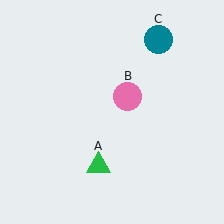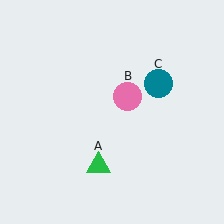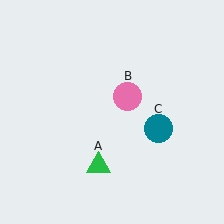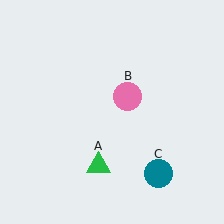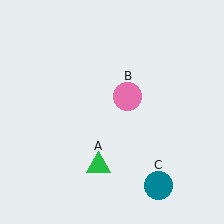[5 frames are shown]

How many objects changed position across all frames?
1 object changed position: teal circle (object C).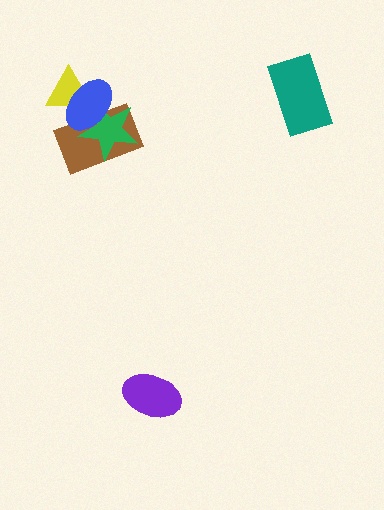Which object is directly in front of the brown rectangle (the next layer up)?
The green star is directly in front of the brown rectangle.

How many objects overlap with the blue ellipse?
3 objects overlap with the blue ellipse.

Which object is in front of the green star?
The blue ellipse is in front of the green star.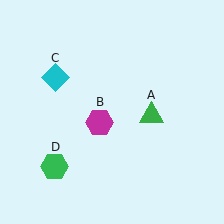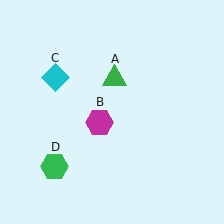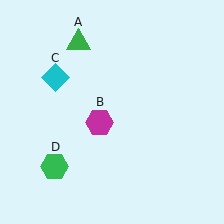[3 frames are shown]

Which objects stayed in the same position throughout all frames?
Magenta hexagon (object B) and cyan diamond (object C) and green hexagon (object D) remained stationary.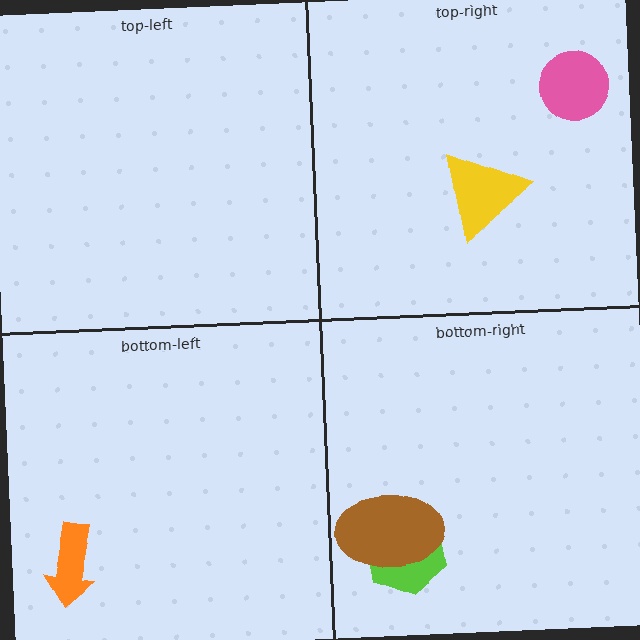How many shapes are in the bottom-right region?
2.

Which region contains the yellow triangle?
The top-right region.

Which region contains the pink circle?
The top-right region.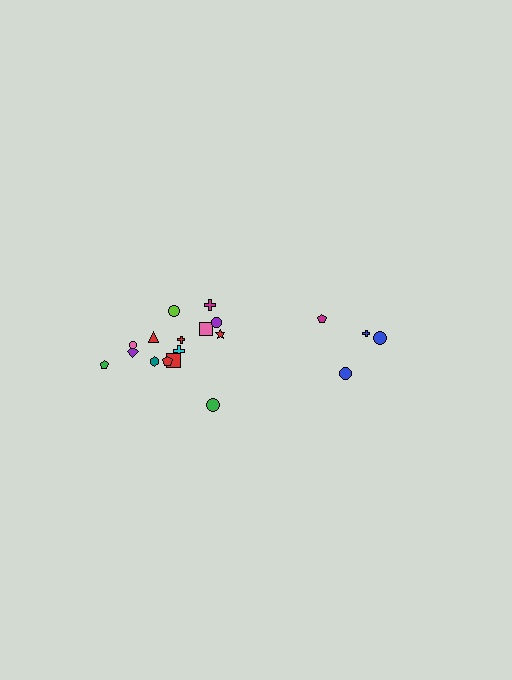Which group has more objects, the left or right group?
The left group.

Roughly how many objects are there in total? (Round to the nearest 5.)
Roughly 20 objects in total.